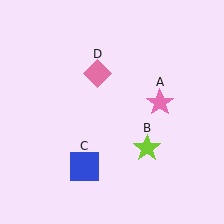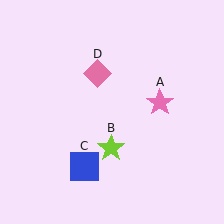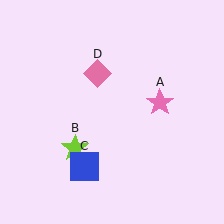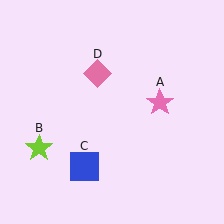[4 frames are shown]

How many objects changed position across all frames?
1 object changed position: lime star (object B).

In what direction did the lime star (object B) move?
The lime star (object B) moved left.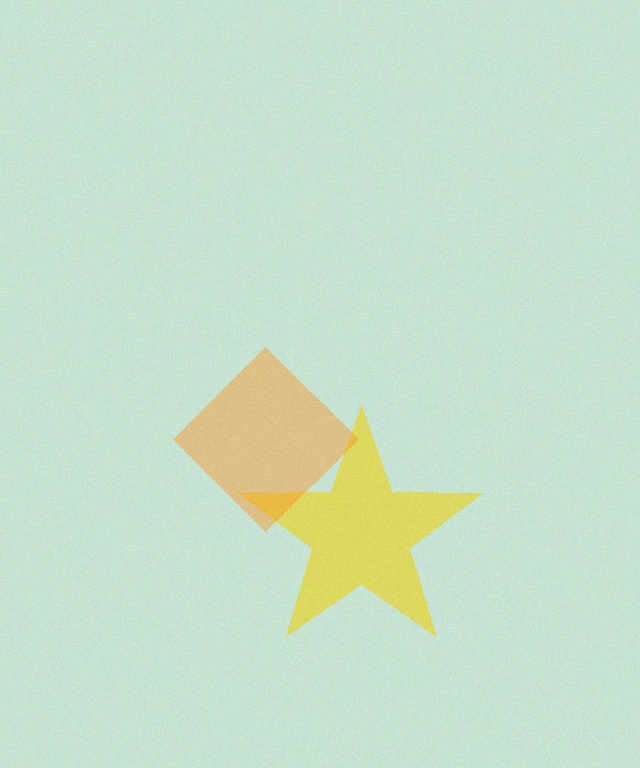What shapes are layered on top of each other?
The layered shapes are: a yellow star, an orange diamond.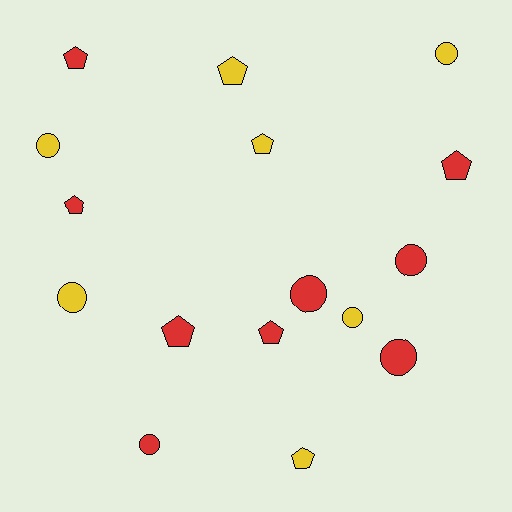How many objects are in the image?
There are 16 objects.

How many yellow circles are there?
There are 4 yellow circles.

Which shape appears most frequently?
Pentagon, with 8 objects.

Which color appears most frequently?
Red, with 9 objects.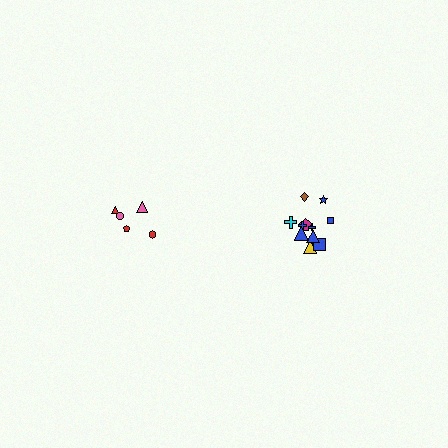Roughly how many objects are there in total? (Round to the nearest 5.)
Roughly 15 objects in total.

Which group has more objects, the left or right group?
The right group.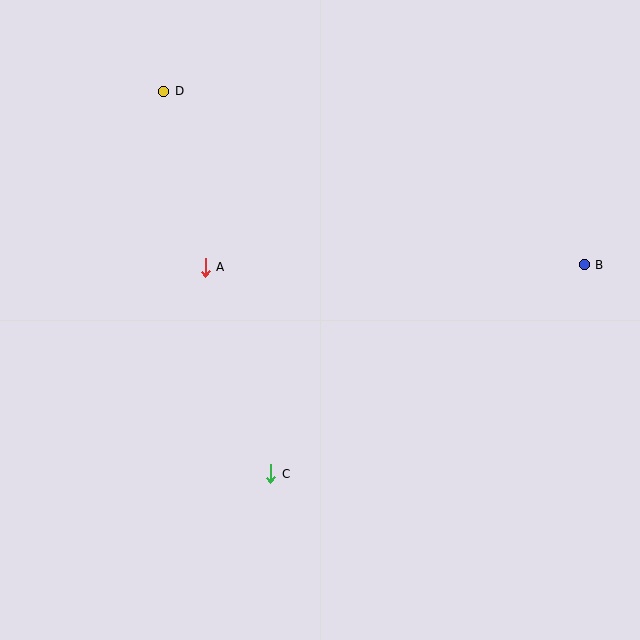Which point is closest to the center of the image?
Point A at (205, 267) is closest to the center.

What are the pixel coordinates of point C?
Point C is at (271, 474).